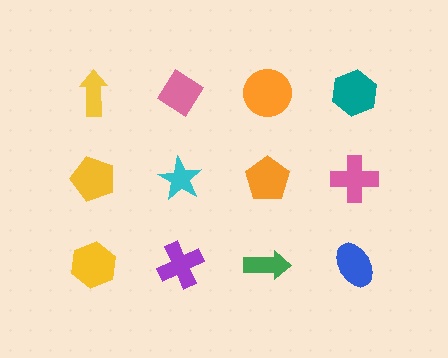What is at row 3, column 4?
A blue ellipse.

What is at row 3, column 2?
A purple cross.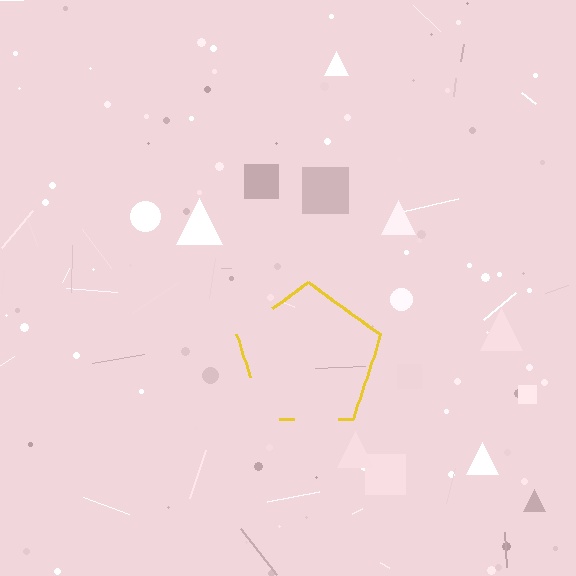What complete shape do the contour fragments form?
The contour fragments form a pentagon.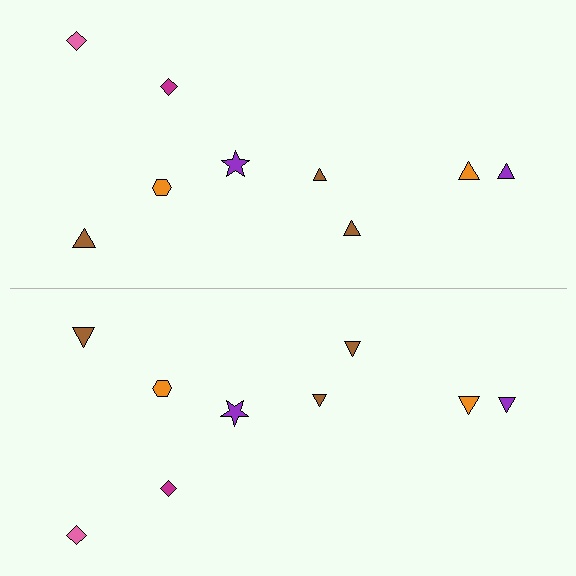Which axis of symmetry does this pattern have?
The pattern has a horizontal axis of symmetry running through the center of the image.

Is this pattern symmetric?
Yes, this pattern has bilateral (reflection) symmetry.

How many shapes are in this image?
There are 18 shapes in this image.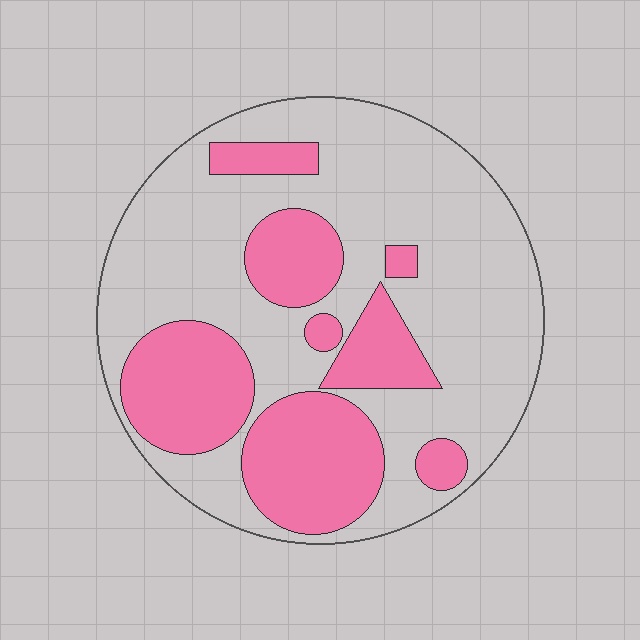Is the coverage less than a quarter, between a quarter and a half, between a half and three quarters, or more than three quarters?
Between a quarter and a half.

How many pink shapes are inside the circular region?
8.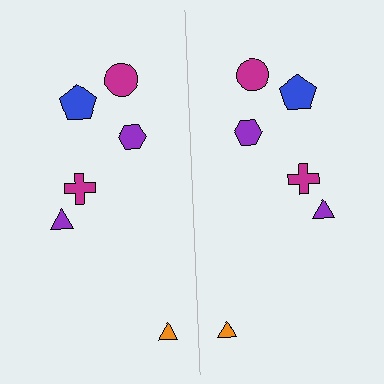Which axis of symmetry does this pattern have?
The pattern has a vertical axis of symmetry running through the center of the image.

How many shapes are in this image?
There are 12 shapes in this image.